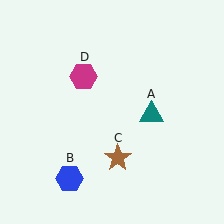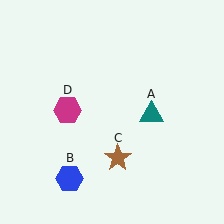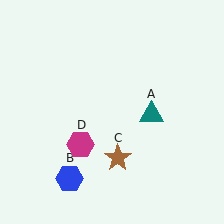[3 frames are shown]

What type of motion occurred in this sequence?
The magenta hexagon (object D) rotated counterclockwise around the center of the scene.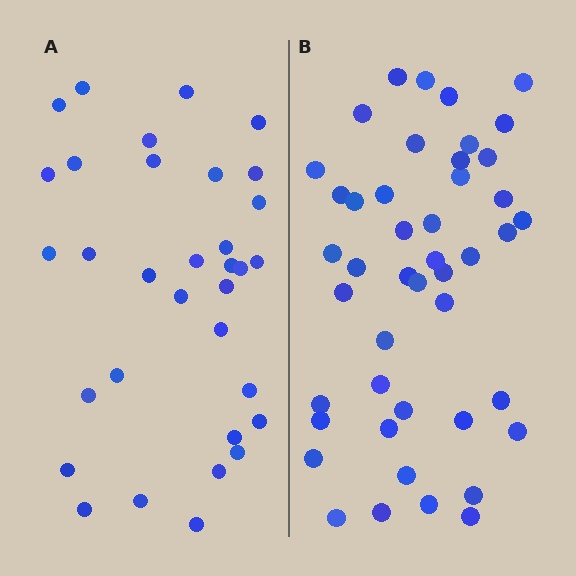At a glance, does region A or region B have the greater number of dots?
Region B (the right region) has more dots.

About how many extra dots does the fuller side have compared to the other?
Region B has roughly 12 or so more dots than region A.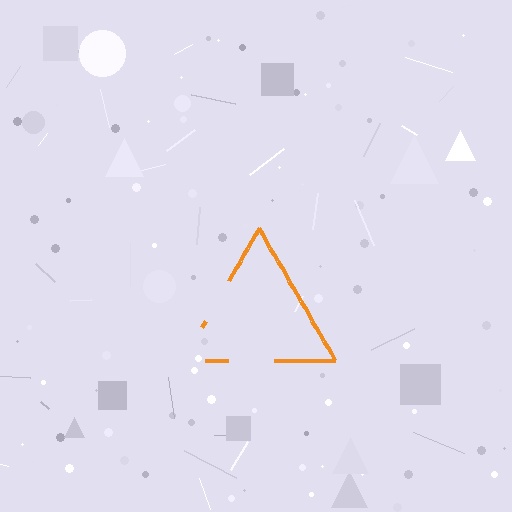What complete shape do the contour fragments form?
The contour fragments form a triangle.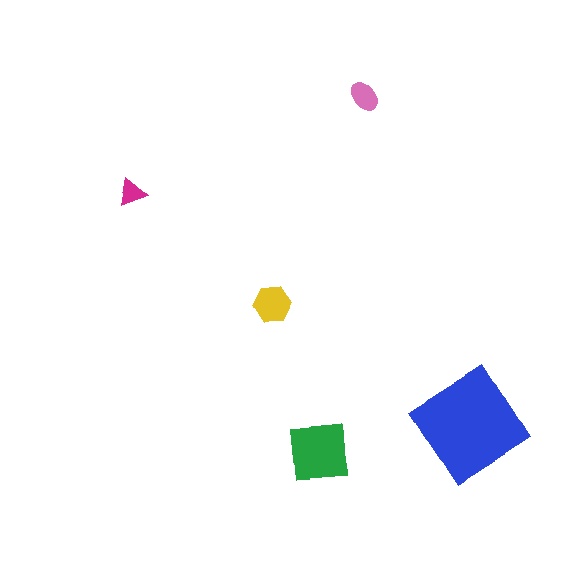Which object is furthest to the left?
The magenta triangle is leftmost.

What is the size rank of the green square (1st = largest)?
2nd.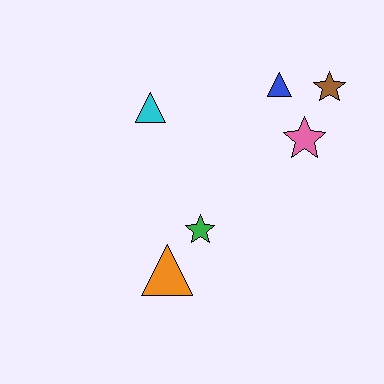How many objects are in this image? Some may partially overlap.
There are 6 objects.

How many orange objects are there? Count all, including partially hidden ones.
There is 1 orange object.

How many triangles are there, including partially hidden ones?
There are 3 triangles.